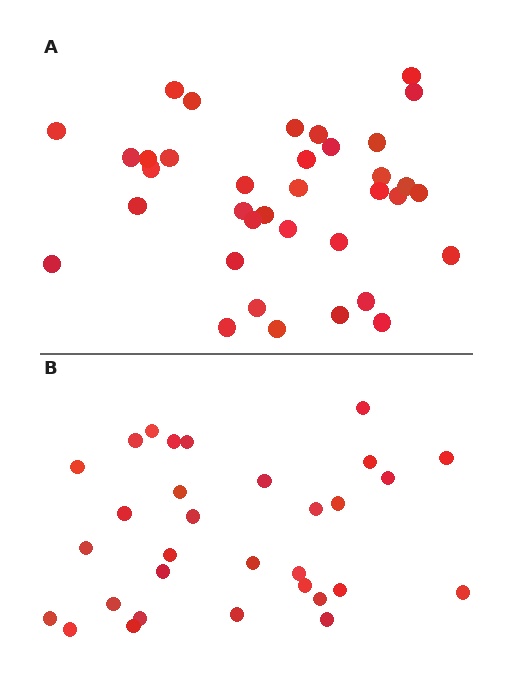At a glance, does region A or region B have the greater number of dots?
Region A (the top region) has more dots.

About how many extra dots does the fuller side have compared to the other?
Region A has about 5 more dots than region B.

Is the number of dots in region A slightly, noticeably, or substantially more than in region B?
Region A has only slightly more — the two regions are fairly close. The ratio is roughly 1.2 to 1.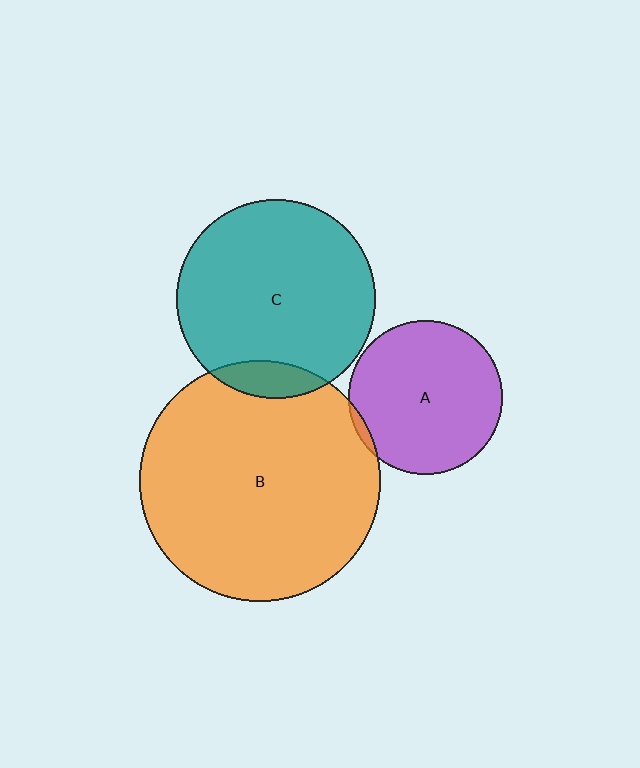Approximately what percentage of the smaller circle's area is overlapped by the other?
Approximately 10%.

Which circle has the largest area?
Circle B (orange).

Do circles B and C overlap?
Yes.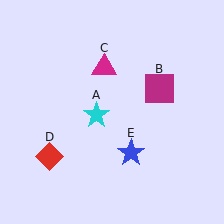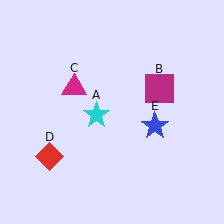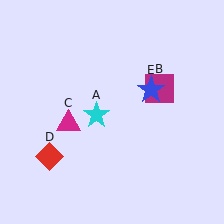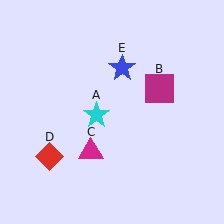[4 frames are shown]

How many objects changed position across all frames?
2 objects changed position: magenta triangle (object C), blue star (object E).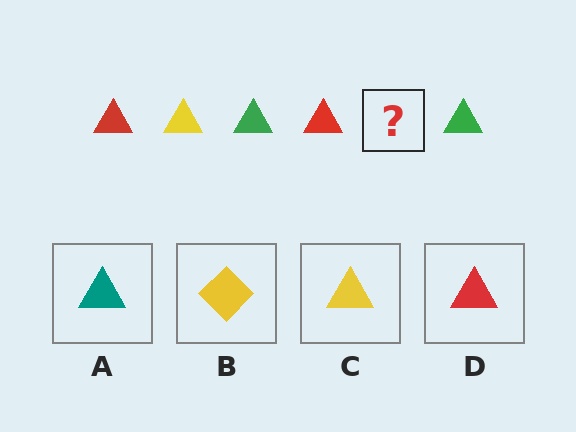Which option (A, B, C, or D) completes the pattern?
C.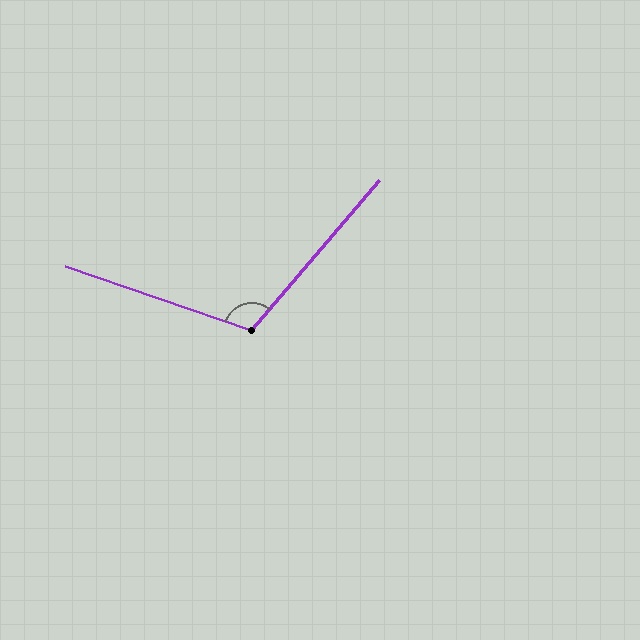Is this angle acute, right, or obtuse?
It is obtuse.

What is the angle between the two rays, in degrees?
Approximately 111 degrees.